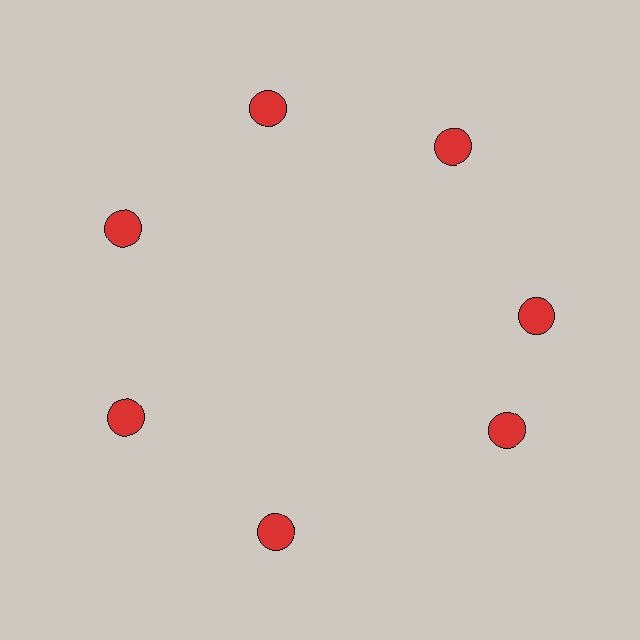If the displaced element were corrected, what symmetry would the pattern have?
It would have 7-fold rotational symmetry — the pattern would map onto itself every 51 degrees.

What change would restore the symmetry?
The symmetry would be restored by rotating it back into even spacing with its neighbors so that all 7 circles sit at equal angles and equal distance from the center.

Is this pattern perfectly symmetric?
No. The 7 red circles are arranged in a ring, but one element near the 5 o'clock position is rotated out of alignment along the ring, breaking the 7-fold rotational symmetry.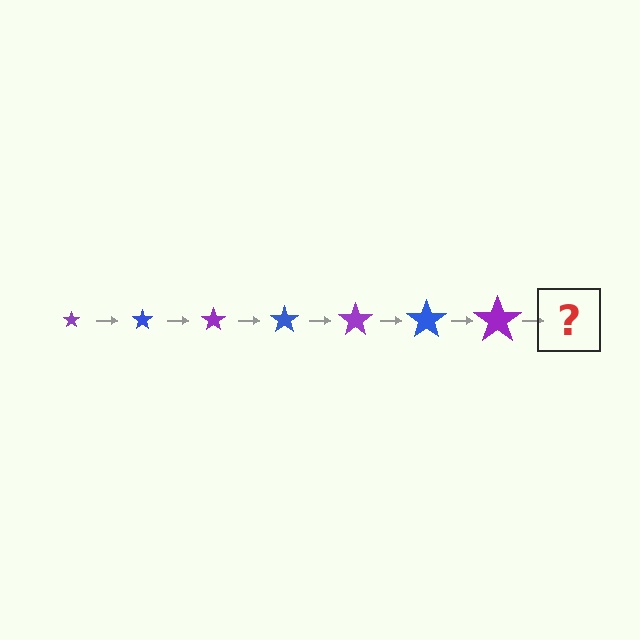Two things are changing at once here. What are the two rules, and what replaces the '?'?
The two rules are that the star grows larger each step and the color cycles through purple and blue. The '?' should be a blue star, larger than the previous one.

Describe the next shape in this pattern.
It should be a blue star, larger than the previous one.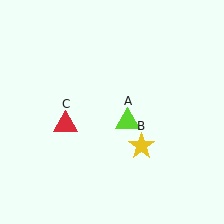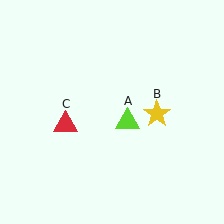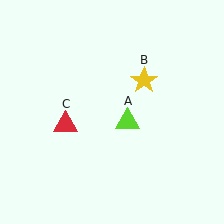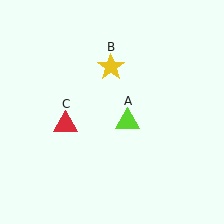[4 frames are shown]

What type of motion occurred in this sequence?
The yellow star (object B) rotated counterclockwise around the center of the scene.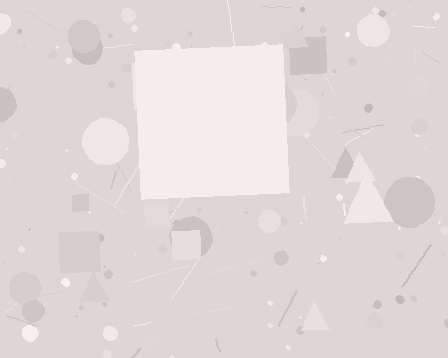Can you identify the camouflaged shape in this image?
The camouflaged shape is a square.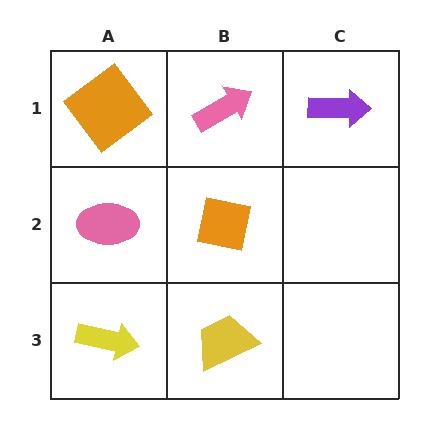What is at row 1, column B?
A pink arrow.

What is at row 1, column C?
A purple arrow.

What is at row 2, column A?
A pink ellipse.